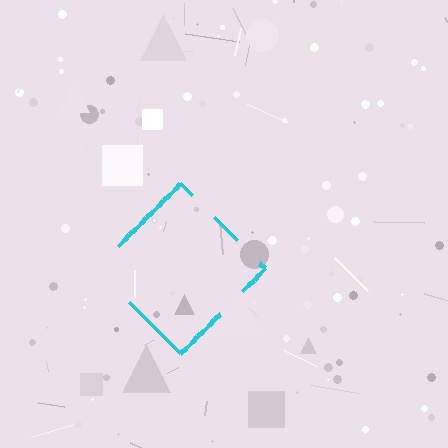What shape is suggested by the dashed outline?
The dashed outline suggests a diamond.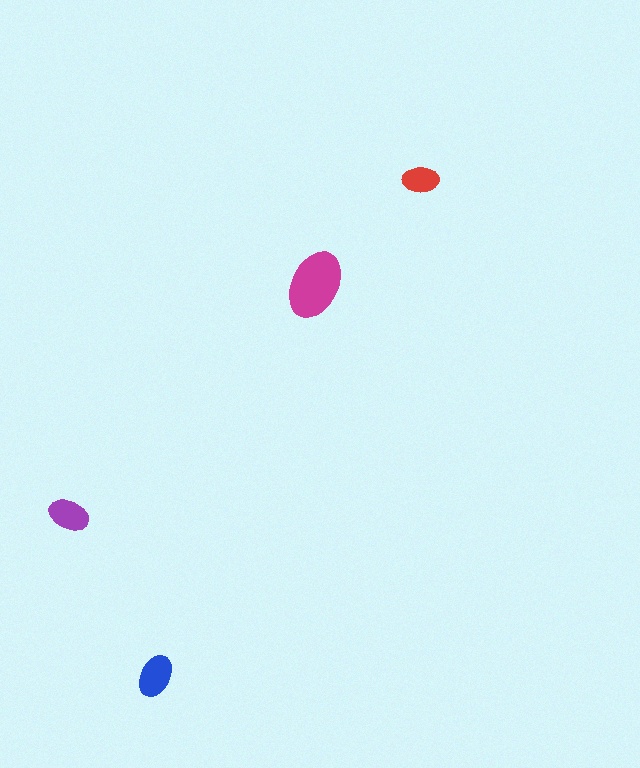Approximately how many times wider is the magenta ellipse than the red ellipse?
About 2 times wider.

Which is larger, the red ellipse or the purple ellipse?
The purple one.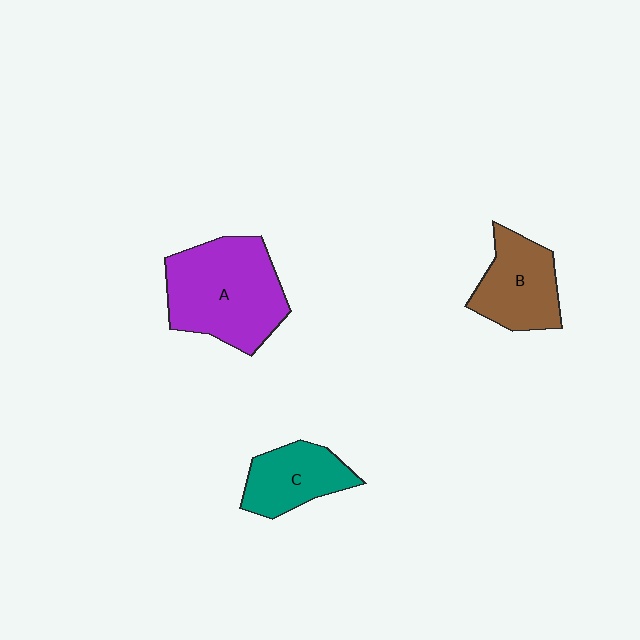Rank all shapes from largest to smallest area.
From largest to smallest: A (purple), B (brown), C (teal).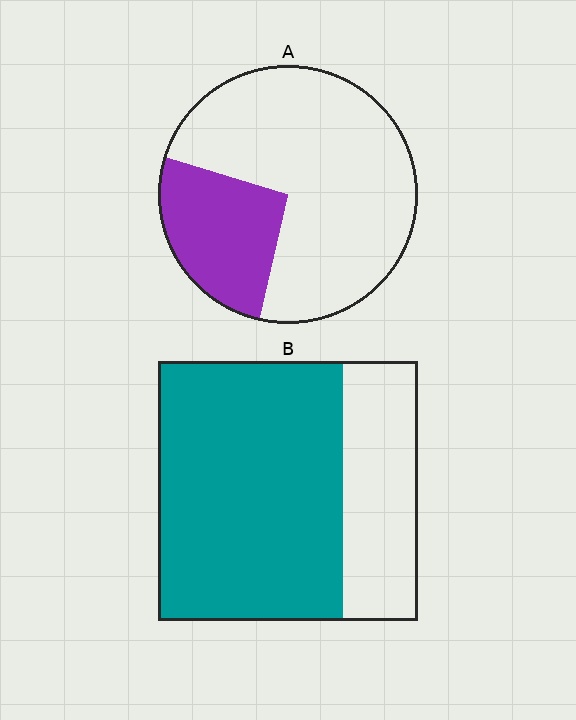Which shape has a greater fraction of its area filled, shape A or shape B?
Shape B.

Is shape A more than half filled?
No.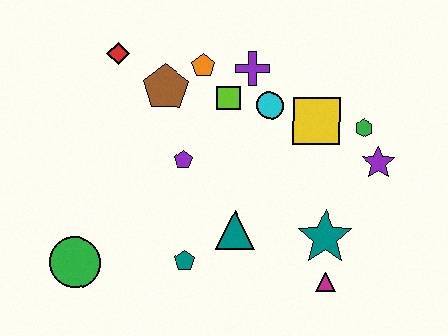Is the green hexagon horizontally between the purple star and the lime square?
Yes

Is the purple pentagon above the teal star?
Yes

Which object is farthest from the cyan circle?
The green circle is farthest from the cyan circle.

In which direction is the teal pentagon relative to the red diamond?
The teal pentagon is below the red diamond.